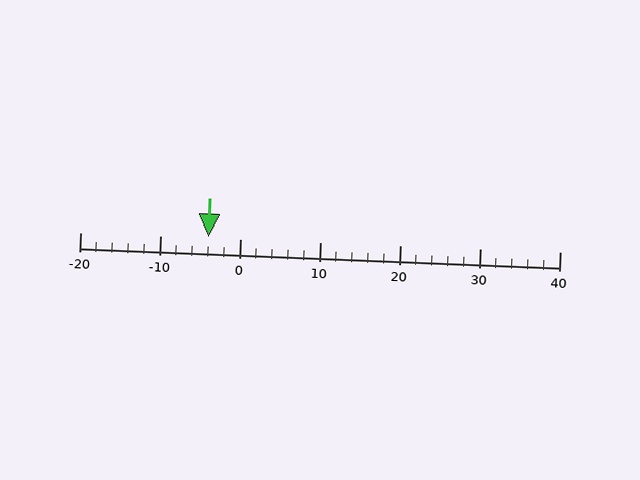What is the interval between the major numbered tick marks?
The major tick marks are spaced 10 units apart.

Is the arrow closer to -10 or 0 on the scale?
The arrow is closer to 0.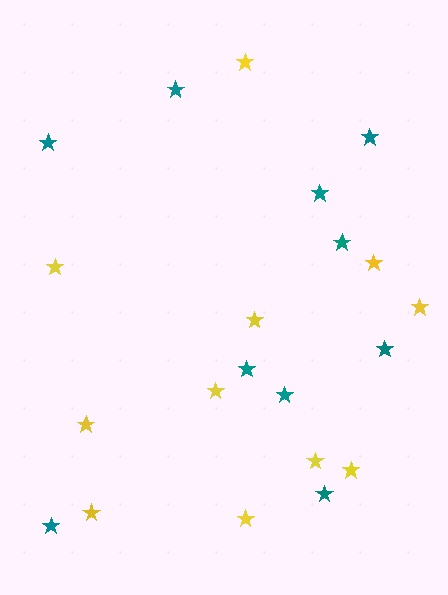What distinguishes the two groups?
There are 2 groups: one group of yellow stars (11) and one group of teal stars (10).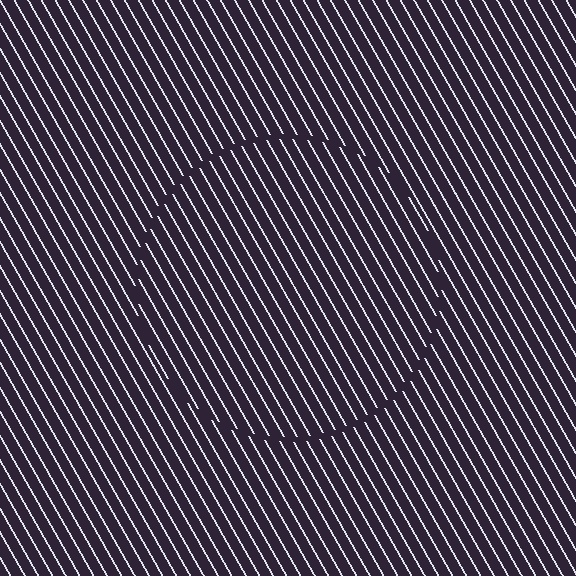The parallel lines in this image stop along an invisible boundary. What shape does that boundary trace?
An illusory circle. The interior of the shape contains the same grating, shifted by half a period — the contour is defined by the phase discontinuity where line-ends from the inner and outer gratings abut.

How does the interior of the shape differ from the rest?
The interior of the shape contains the same grating, shifted by half a period — the contour is defined by the phase discontinuity where line-ends from the inner and outer gratings abut.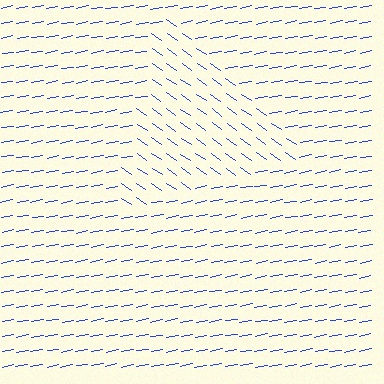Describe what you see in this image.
The image is filled with small blue line segments. A triangle region in the image has lines oriented differently from the surrounding lines, creating a visible texture boundary.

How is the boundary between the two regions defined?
The boundary is defined purely by a change in line orientation (approximately 45 degrees difference). All lines are the same color and thickness.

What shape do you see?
I see a triangle.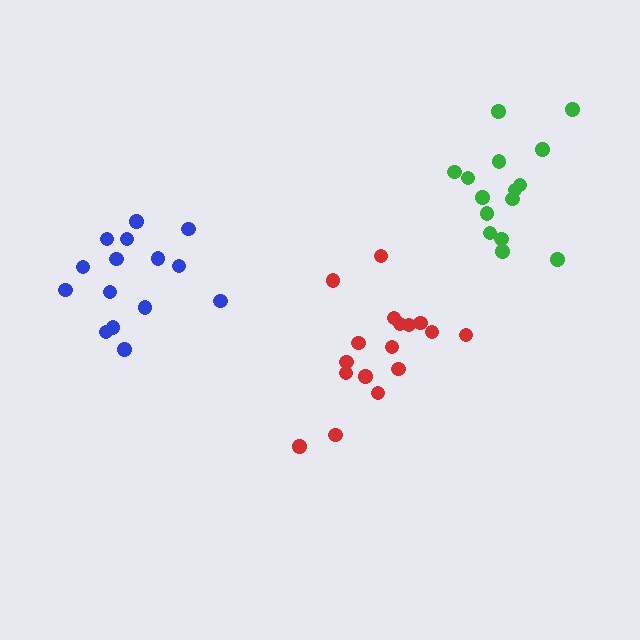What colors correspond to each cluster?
The clusters are colored: red, blue, green.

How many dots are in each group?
Group 1: 17 dots, Group 2: 15 dots, Group 3: 15 dots (47 total).